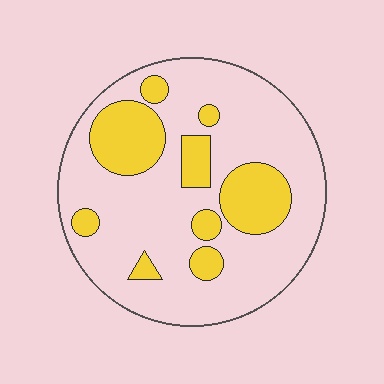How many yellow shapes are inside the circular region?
9.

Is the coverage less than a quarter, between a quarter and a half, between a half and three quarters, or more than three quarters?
Between a quarter and a half.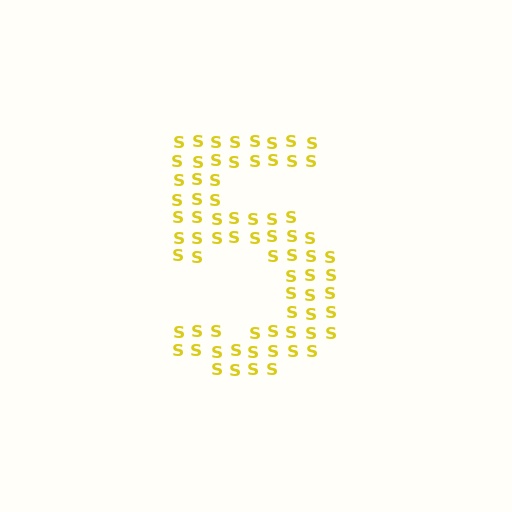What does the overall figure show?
The overall figure shows the digit 5.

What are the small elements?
The small elements are letter S's.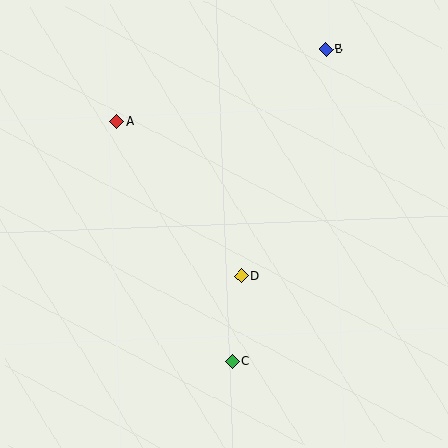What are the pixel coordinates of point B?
Point B is at (326, 49).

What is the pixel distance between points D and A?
The distance between D and A is 198 pixels.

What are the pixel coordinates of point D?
Point D is at (241, 276).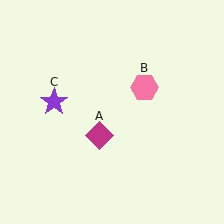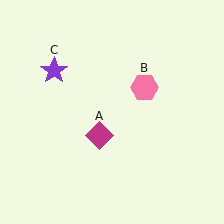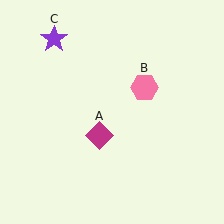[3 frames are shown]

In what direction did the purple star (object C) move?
The purple star (object C) moved up.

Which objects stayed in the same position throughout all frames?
Magenta diamond (object A) and pink hexagon (object B) remained stationary.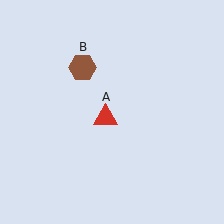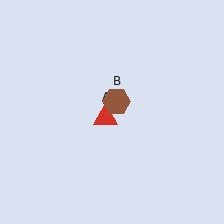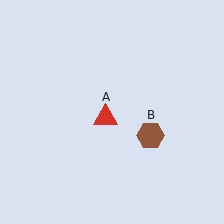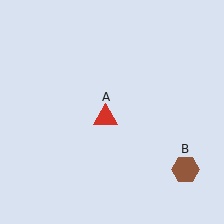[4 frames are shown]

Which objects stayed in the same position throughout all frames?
Red triangle (object A) remained stationary.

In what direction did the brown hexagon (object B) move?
The brown hexagon (object B) moved down and to the right.